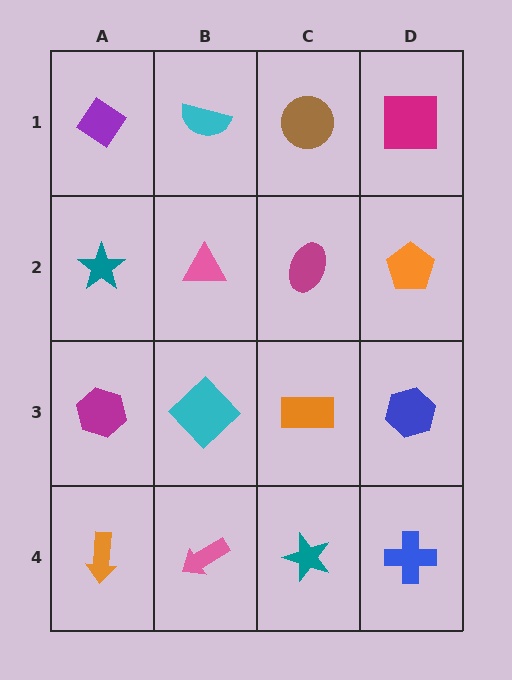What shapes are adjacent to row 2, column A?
A purple diamond (row 1, column A), a magenta hexagon (row 3, column A), a pink triangle (row 2, column B).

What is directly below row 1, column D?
An orange pentagon.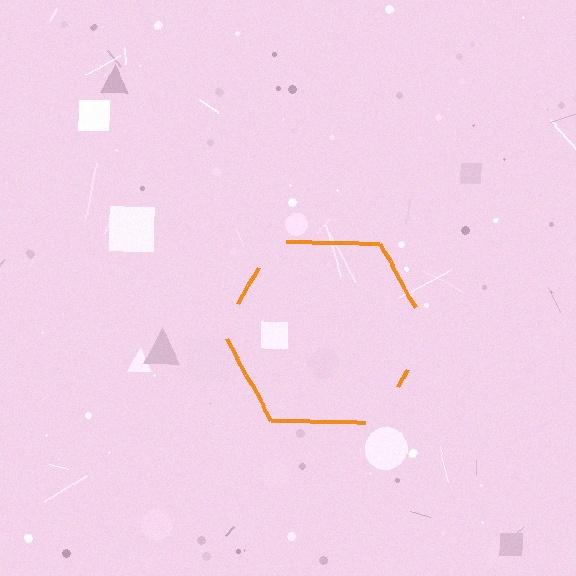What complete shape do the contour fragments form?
The contour fragments form a hexagon.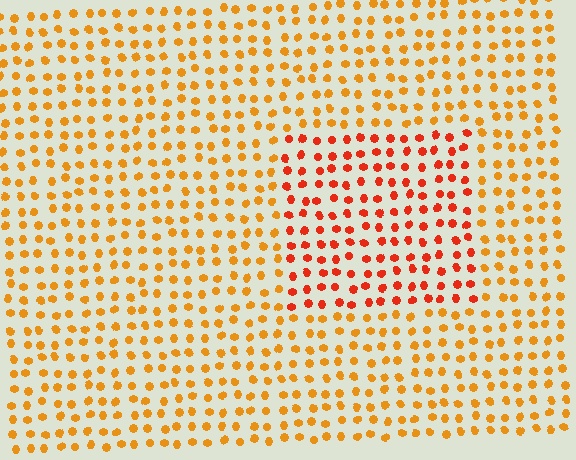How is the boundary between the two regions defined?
The boundary is defined purely by a slight shift in hue (about 30 degrees). Spacing, size, and orientation are identical on both sides.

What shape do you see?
I see a rectangle.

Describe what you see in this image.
The image is filled with small orange elements in a uniform arrangement. A rectangle-shaped region is visible where the elements are tinted to a slightly different hue, forming a subtle color boundary.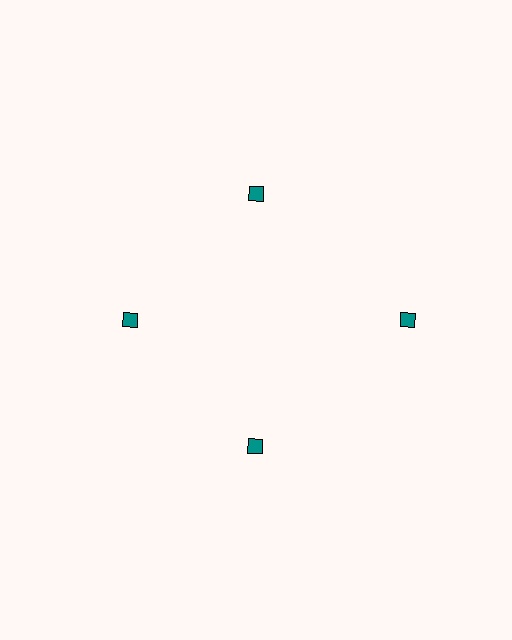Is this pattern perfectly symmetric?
No. The 4 teal diamonds are arranged in a ring, but one element near the 3 o'clock position is pushed outward from the center, breaking the 4-fold rotational symmetry.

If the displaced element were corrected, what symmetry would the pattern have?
It would have 4-fold rotational symmetry — the pattern would map onto itself every 90 degrees.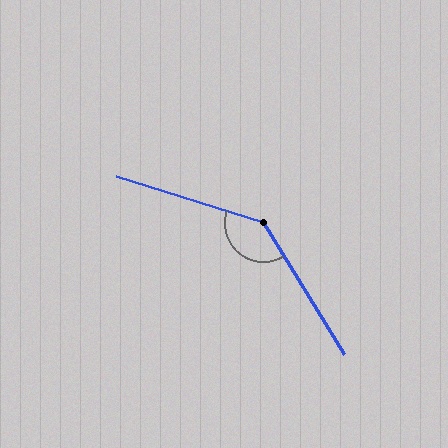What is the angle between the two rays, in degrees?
Approximately 139 degrees.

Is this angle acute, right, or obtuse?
It is obtuse.